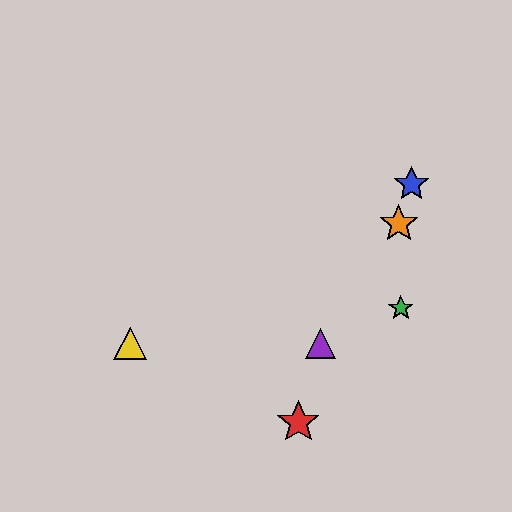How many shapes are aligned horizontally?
2 shapes (the yellow triangle, the purple triangle) are aligned horizontally.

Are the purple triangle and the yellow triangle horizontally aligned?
Yes, both are at y≈344.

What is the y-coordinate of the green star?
The green star is at y≈308.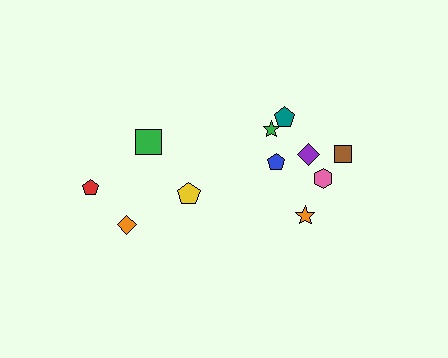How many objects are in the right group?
There are 7 objects.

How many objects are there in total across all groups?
There are 11 objects.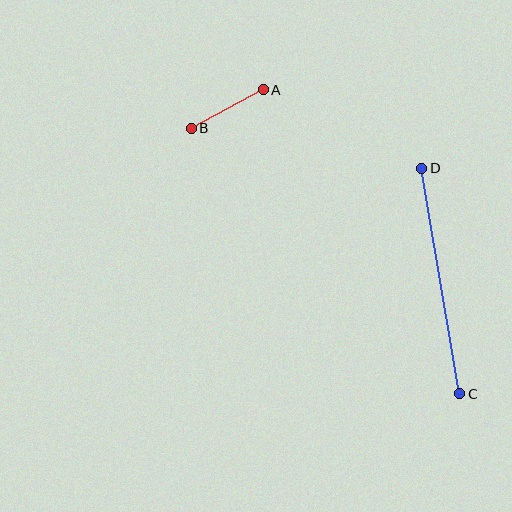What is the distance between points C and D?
The distance is approximately 229 pixels.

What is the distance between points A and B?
The distance is approximately 82 pixels.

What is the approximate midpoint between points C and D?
The midpoint is at approximately (441, 281) pixels.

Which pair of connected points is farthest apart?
Points C and D are farthest apart.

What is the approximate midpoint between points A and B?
The midpoint is at approximately (227, 109) pixels.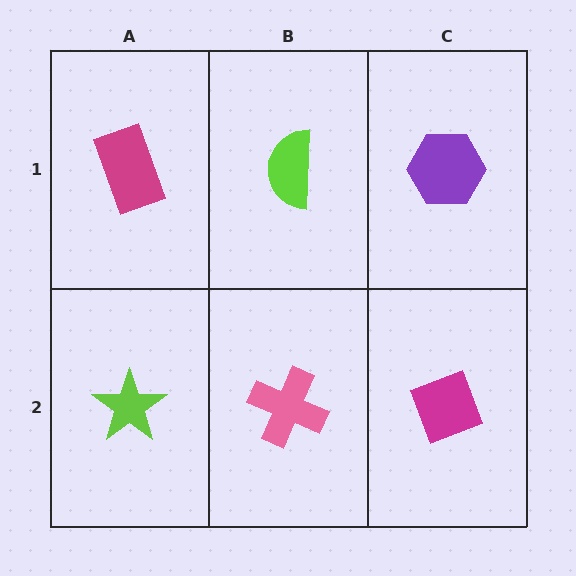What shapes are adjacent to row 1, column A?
A lime star (row 2, column A), a lime semicircle (row 1, column B).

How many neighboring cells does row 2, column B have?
3.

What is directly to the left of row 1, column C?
A lime semicircle.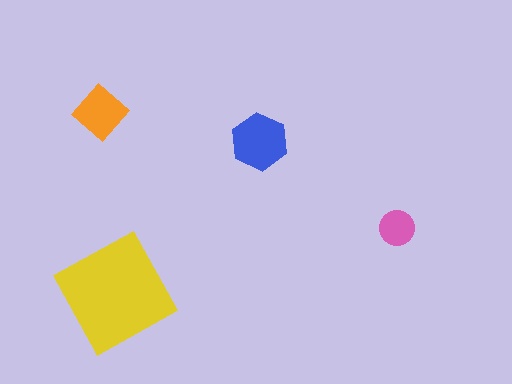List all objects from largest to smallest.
The yellow diamond, the blue hexagon, the orange diamond, the pink circle.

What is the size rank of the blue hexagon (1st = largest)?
2nd.